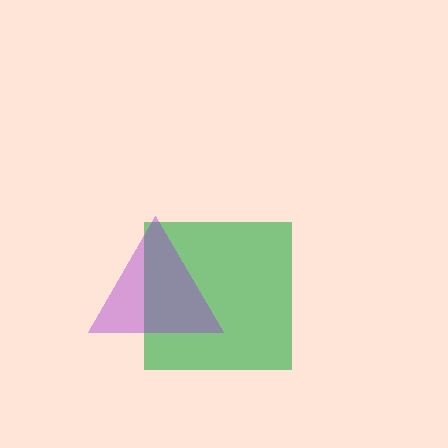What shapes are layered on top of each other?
The layered shapes are: a green square, a purple triangle.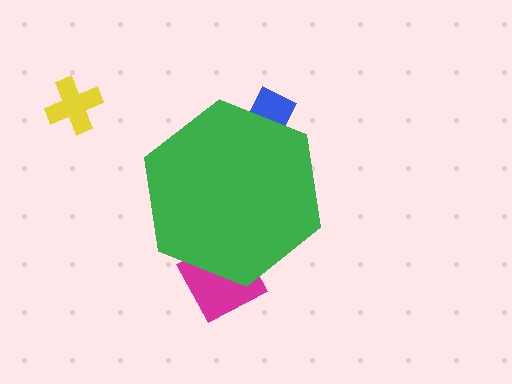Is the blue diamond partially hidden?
Yes, the blue diamond is partially hidden behind the green hexagon.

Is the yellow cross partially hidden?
No, the yellow cross is fully visible.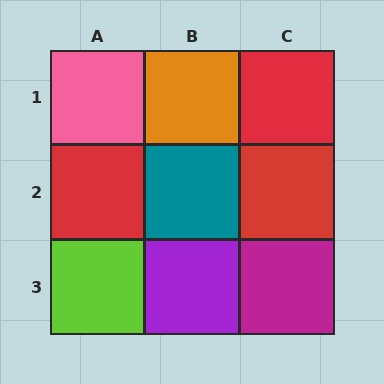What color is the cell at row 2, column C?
Red.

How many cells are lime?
1 cell is lime.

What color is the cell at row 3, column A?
Lime.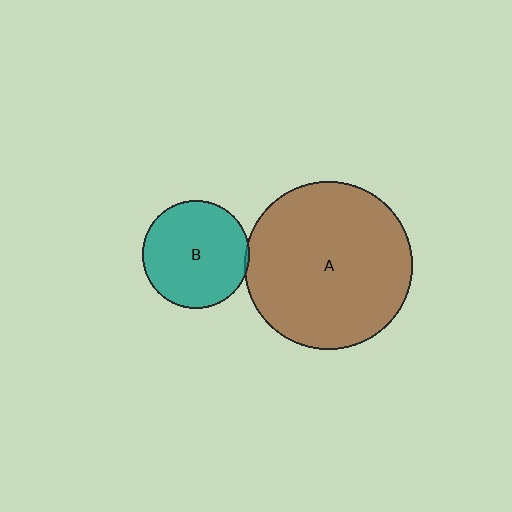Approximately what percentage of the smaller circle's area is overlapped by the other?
Approximately 5%.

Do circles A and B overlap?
Yes.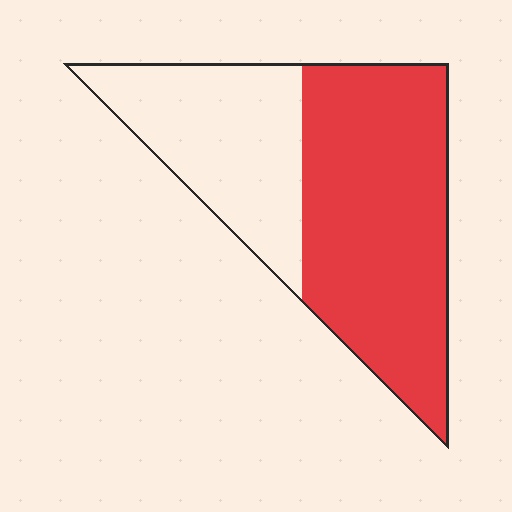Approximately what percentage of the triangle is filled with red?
Approximately 60%.